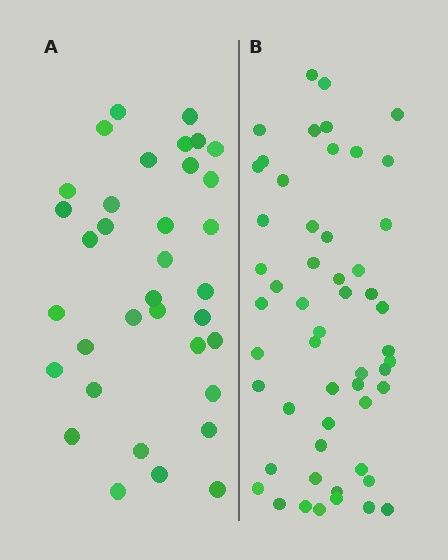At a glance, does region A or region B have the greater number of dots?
Region B (the right region) has more dots.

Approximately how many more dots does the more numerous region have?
Region B has approximately 20 more dots than region A.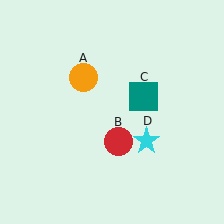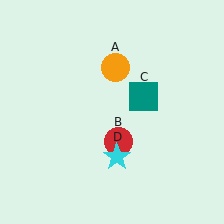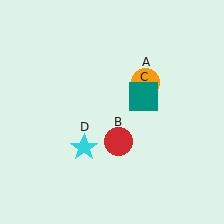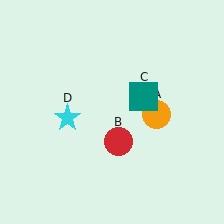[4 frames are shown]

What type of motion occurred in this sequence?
The orange circle (object A), cyan star (object D) rotated clockwise around the center of the scene.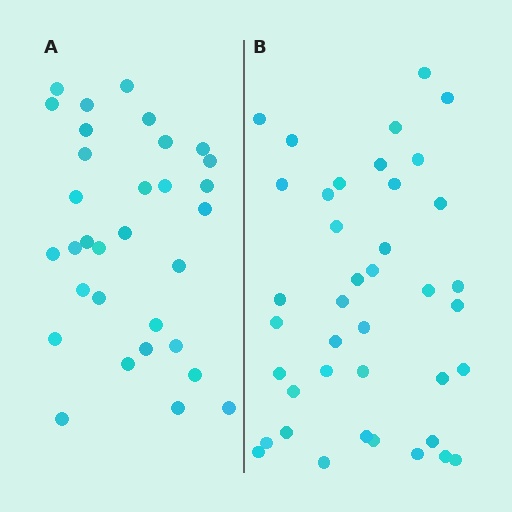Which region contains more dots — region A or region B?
Region B (the right region) has more dots.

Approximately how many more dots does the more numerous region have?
Region B has roughly 8 or so more dots than region A.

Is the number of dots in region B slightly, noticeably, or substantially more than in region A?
Region B has noticeably more, but not dramatically so. The ratio is roughly 1.2 to 1.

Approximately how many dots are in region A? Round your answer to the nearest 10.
About 30 dots. (The exact count is 32, which rounds to 30.)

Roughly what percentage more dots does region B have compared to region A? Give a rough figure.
About 25% more.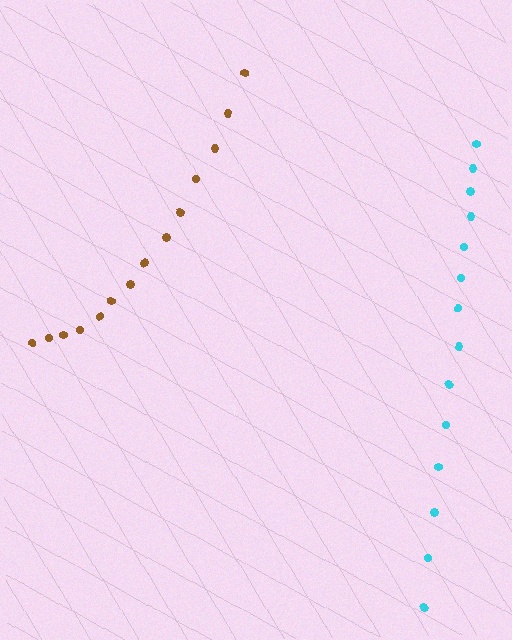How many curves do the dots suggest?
There are 2 distinct paths.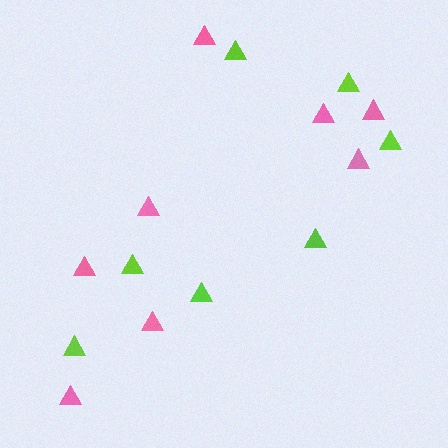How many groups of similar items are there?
There are 2 groups: one group of lime triangles (7) and one group of pink triangles (8).